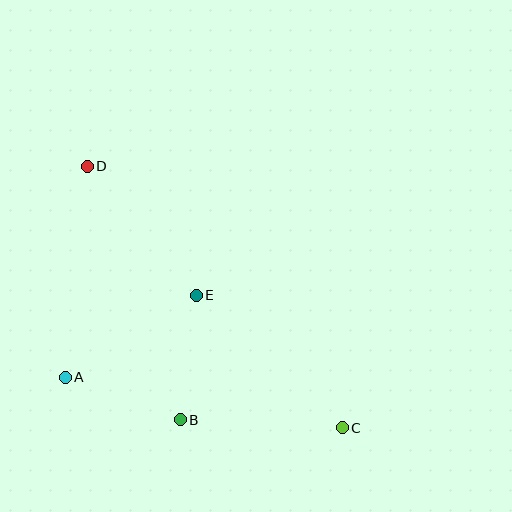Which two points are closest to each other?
Points A and B are closest to each other.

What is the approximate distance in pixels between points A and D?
The distance between A and D is approximately 212 pixels.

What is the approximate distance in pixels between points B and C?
The distance between B and C is approximately 162 pixels.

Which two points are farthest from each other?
Points C and D are farthest from each other.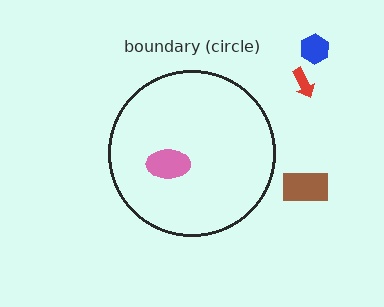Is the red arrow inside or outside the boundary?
Outside.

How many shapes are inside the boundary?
1 inside, 3 outside.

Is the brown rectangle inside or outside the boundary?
Outside.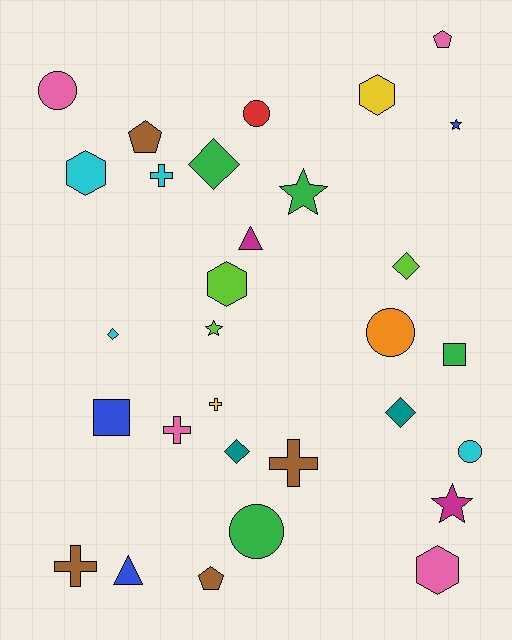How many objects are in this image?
There are 30 objects.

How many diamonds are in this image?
There are 5 diamonds.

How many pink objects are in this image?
There are 4 pink objects.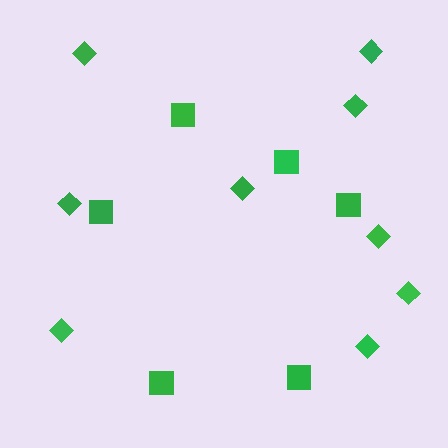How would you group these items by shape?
There are 2 groups: one group of squares (6) and one group of diamonds (9).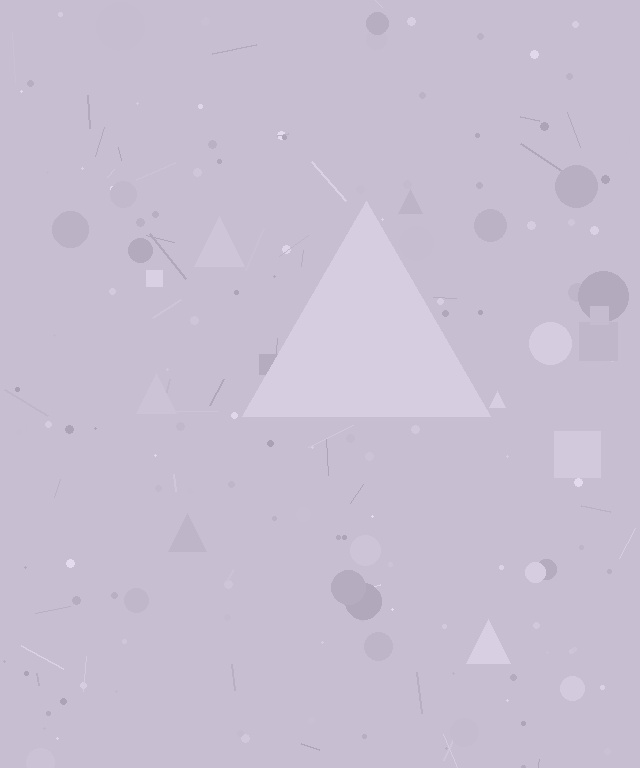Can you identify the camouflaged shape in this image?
The camouflaged shape is a triangle.